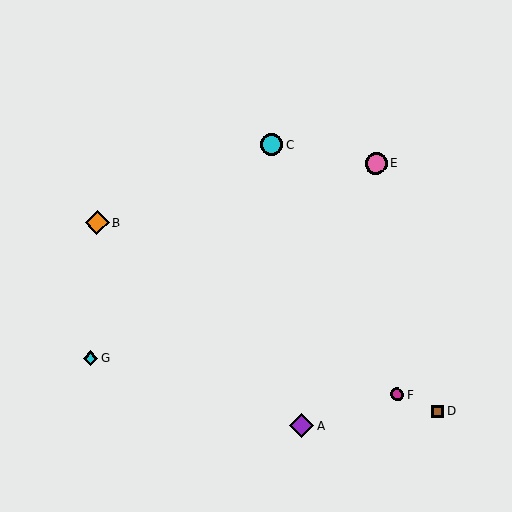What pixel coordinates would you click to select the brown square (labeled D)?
Click at (438, 411) to select the brown square D.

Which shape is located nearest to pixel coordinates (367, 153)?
The pink circle (labeled E) at (376, 163) is nearest to that location.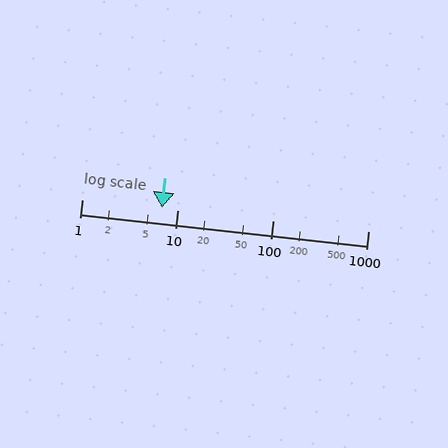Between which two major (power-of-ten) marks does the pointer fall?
The pointer is between 1 and 10.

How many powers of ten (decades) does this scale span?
The scale spans 3 decades, from 1 to 1000.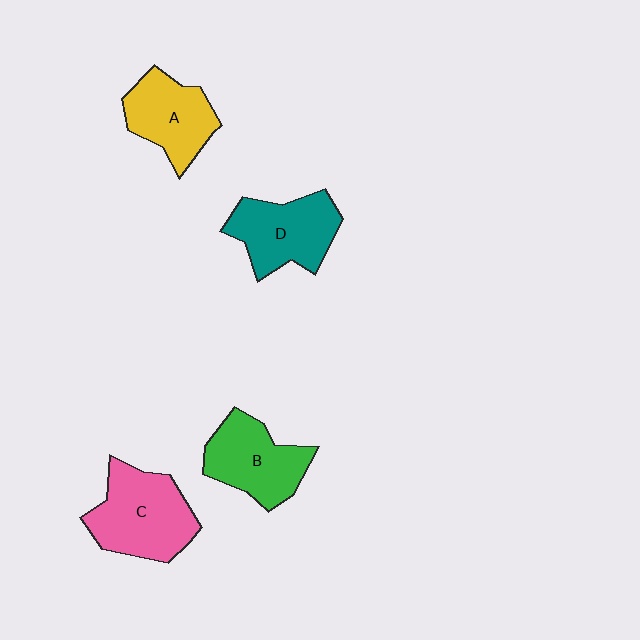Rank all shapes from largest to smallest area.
From largest to smallest: C (pink), D (teal), B (green), A (yellow).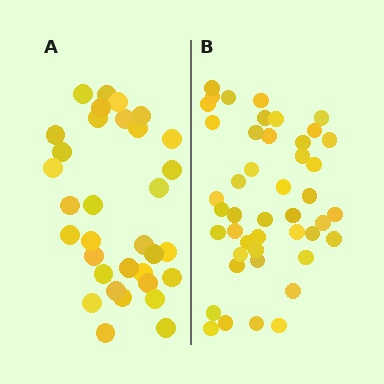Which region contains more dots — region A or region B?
Region B (the right region) has more dots.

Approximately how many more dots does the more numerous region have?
Region B has roughly 12 or so more dots than region A.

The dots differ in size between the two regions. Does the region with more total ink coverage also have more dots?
No. Region A has more total ink coverage because its dots are larger, but region B actually contains more individual dots. Total area can be misleading — the number of items is what matters here.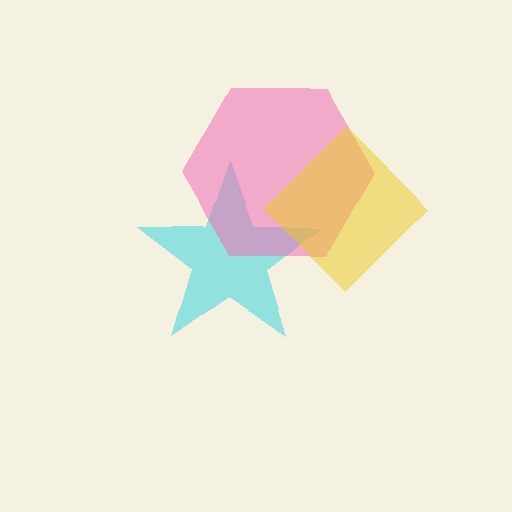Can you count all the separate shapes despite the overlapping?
Yes, there are 3 separate shapes.